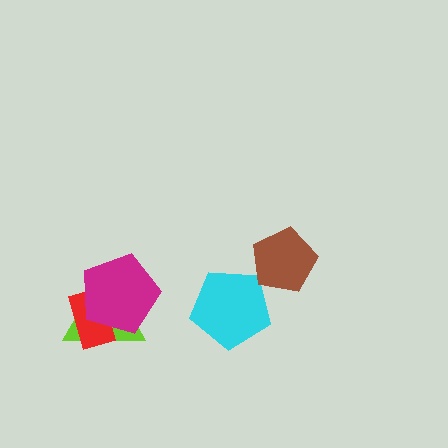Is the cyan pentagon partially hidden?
No, no other shape covers it.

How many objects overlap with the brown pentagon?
0 objects overlap with the brown pentagon.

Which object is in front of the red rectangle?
The magenta pentagon is in front of the red rectangle.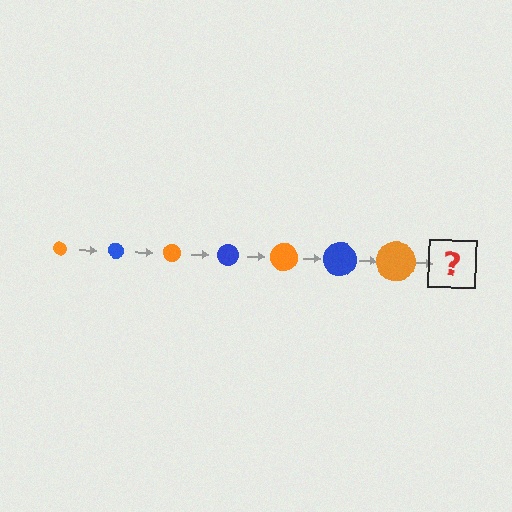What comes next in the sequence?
The next element should be a blue circle, larger than the previous one.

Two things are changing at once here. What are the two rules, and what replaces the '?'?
The two rules are that the circle grows larger each step and the color cycles through orange and blue. The '?' should be a blue circle, larger than the previous one.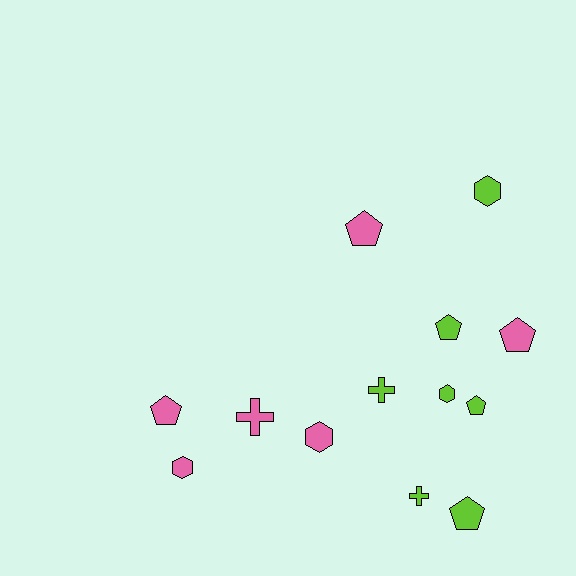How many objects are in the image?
There are 13 objects.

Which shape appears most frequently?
Pentagon, with 6 objects.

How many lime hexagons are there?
There are 2 lime hexagons.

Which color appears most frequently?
Lime, with 7 objects.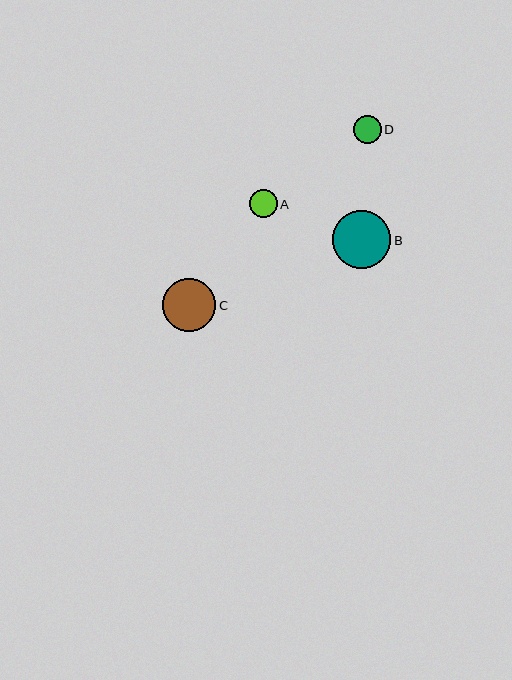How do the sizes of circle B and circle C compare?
Circle B and circle C are approximately the same size.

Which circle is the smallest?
Circle A is the smallest with a size of approximately 28 pixels.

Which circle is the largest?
Circle B is the largest with a size of approximately 58 pixels.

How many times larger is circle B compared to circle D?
Circle B is approximately 2.1 times the size of circle D.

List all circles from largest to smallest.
From largest to smallest: B, C, D, A.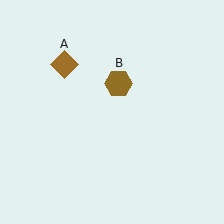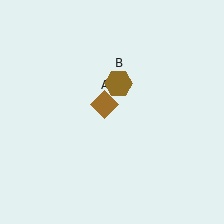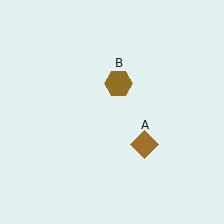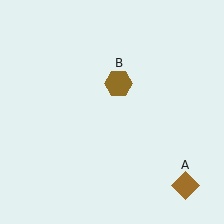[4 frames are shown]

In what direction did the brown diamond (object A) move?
The brown diamond (object A) moved down and to the right.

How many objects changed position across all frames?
1 object changed position: brown diamond (object A).